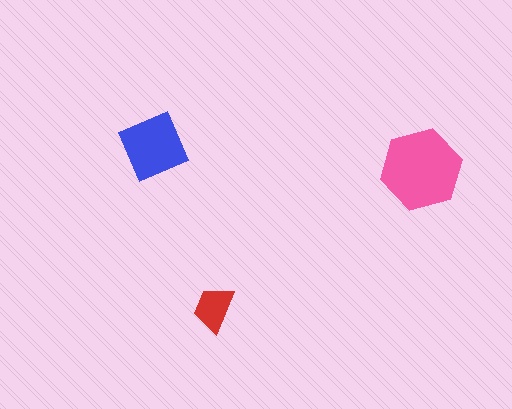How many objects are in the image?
There are 3 objects in the image.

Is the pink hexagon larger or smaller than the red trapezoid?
Larger.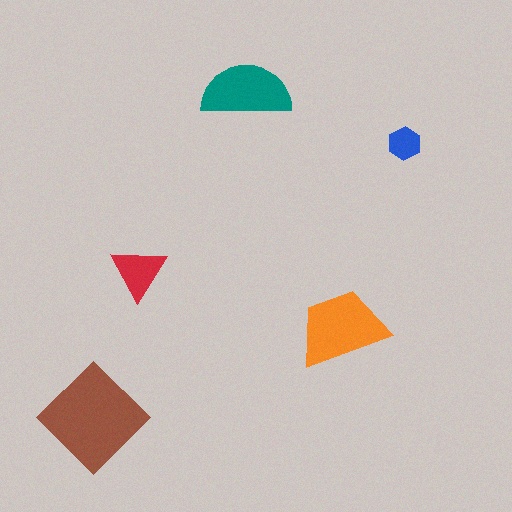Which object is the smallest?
The blue hexagon.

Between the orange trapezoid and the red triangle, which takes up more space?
The orange trapezoid.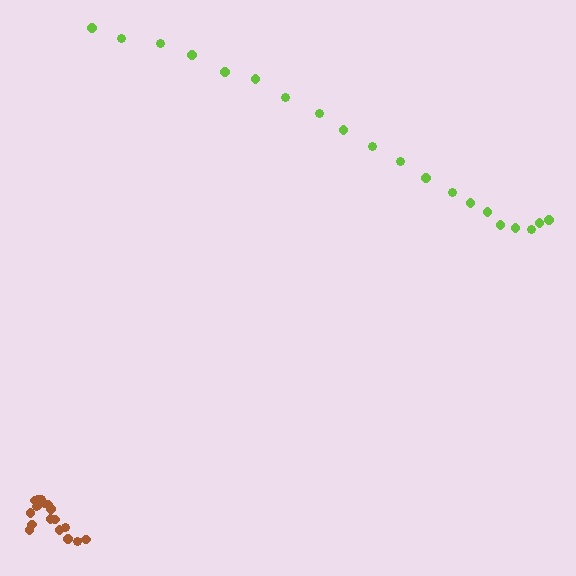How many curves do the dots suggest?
There are 2 distinct paths.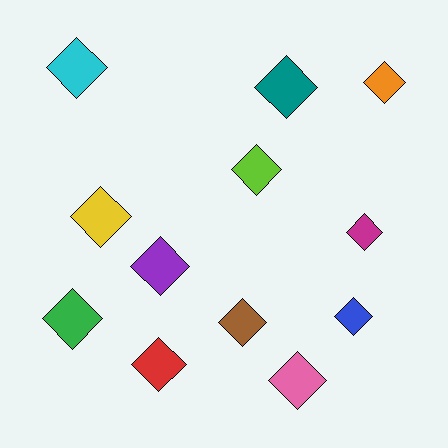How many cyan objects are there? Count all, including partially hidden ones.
There is 1 cyan object.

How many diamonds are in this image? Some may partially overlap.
There are 12 diamonds.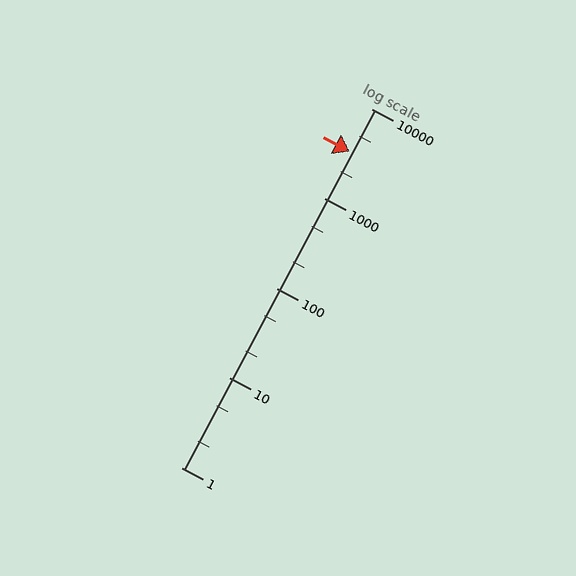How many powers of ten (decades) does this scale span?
The scale spans 4 decades, from 1 to 10000.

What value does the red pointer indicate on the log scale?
The pointer indicates approximately 3300.